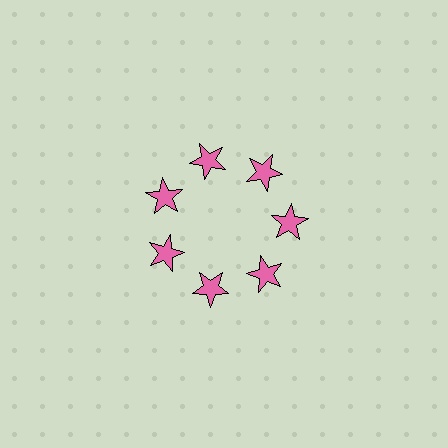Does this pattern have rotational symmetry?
Yes, this pattern has 7-fold rotational symmetry. It looks the same after rotating 51 degrees around the center.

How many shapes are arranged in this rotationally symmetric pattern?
There are 7 shapes, arranged in 7 groups of 1.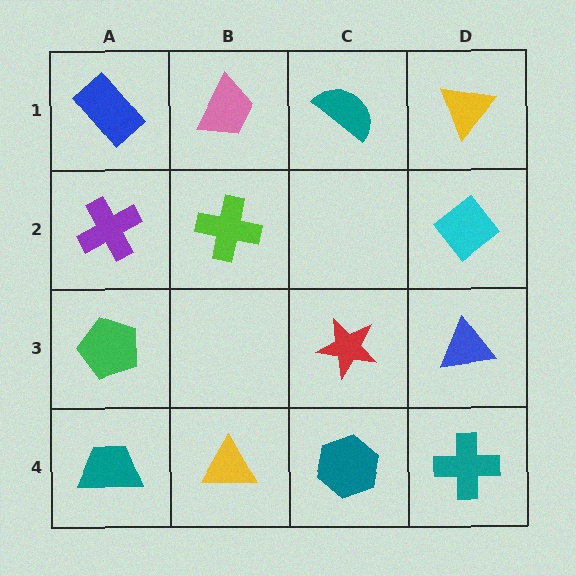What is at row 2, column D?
A cyan diamond.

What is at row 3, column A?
A green pentagon.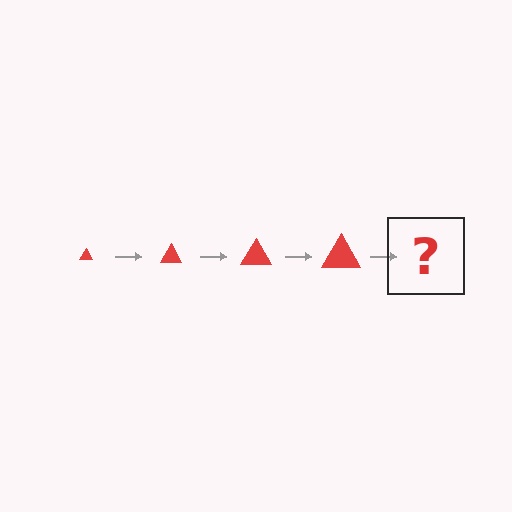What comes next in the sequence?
The next element should be a red triangle, larger than the previous one.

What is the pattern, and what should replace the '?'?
The pattern is that the triangle gets progressively larger each step. The '?' should be a red triangle, larger than the previous one.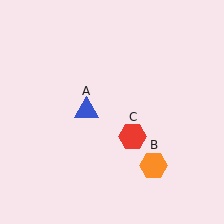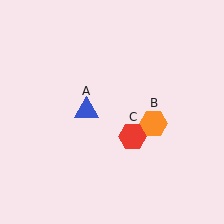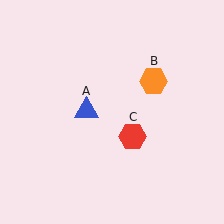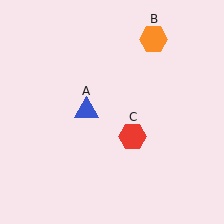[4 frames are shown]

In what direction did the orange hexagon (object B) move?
The orange hexagon (object B) moved up.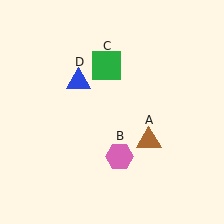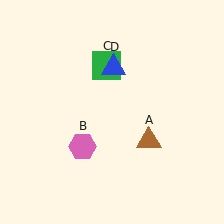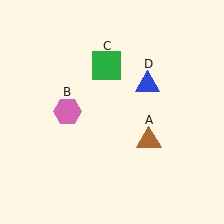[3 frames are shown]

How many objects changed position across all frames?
2 objects changed position: pink hexagon (object B), blue triangle (object D).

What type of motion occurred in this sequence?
The pink hexagon (object B), blue triangle (object D) rotated clockwise around the center of the scene.